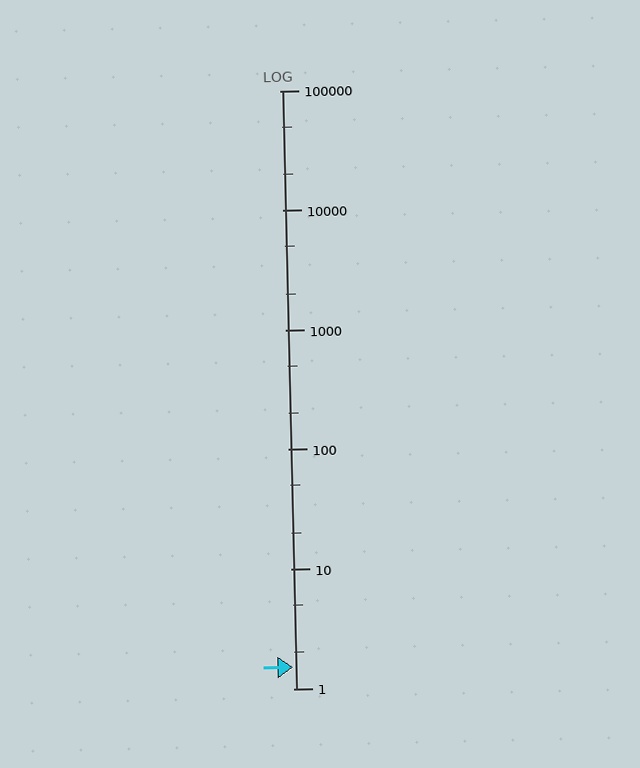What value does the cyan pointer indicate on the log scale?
The pointer indicates approximately 1.5.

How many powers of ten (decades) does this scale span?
The scale spans 5 decades, from 1 to 100000.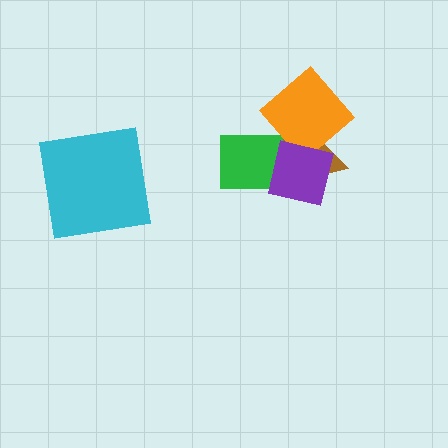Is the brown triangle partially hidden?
Yes, it is partially covered by another shape.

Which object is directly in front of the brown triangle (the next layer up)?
The orange diamond is directly in front of the brown triangle.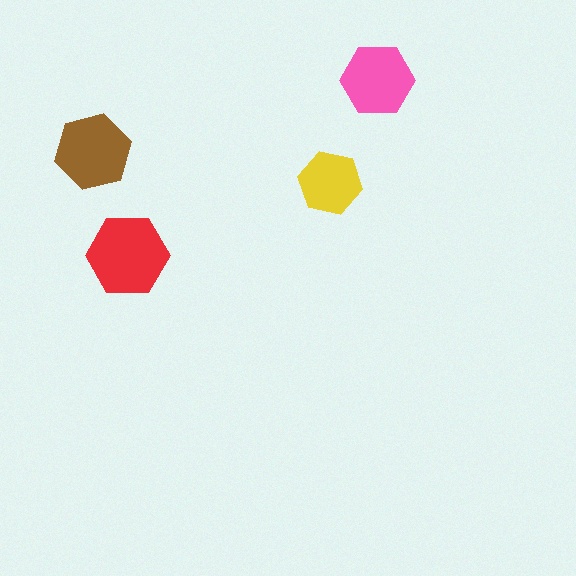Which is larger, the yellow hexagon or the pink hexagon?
The pink one.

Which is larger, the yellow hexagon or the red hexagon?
The red one.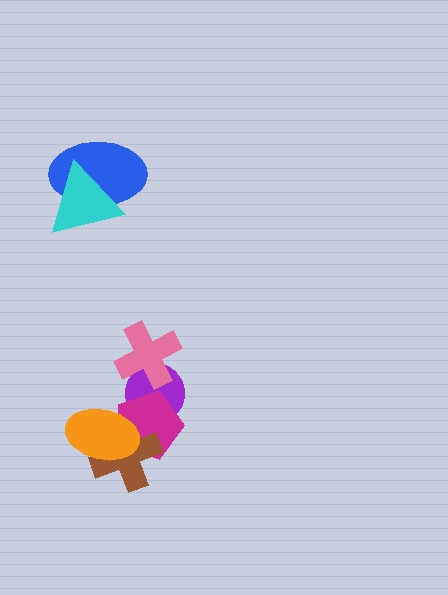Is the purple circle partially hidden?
Yes, it is partially covered by another shape.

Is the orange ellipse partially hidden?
No, no other shape covers it.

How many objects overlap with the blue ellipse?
1 object overlaps with the blue ellipse.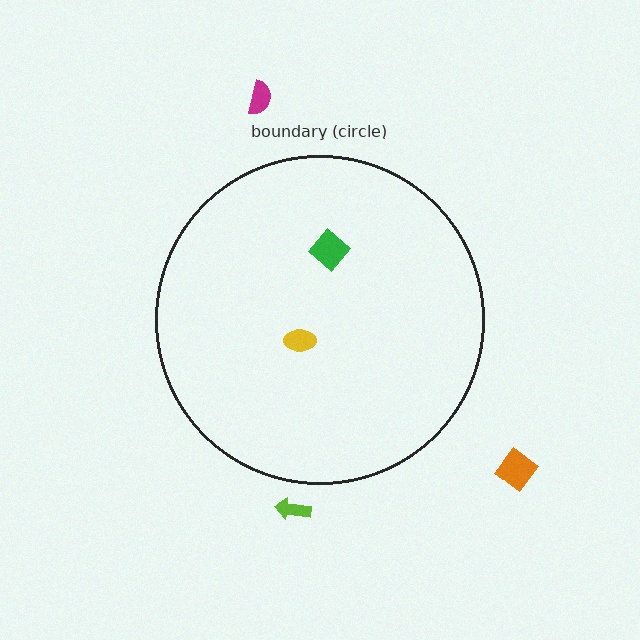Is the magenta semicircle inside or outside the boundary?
Outside.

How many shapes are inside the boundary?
2 inside, 3 outside.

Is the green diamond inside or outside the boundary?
Inside.